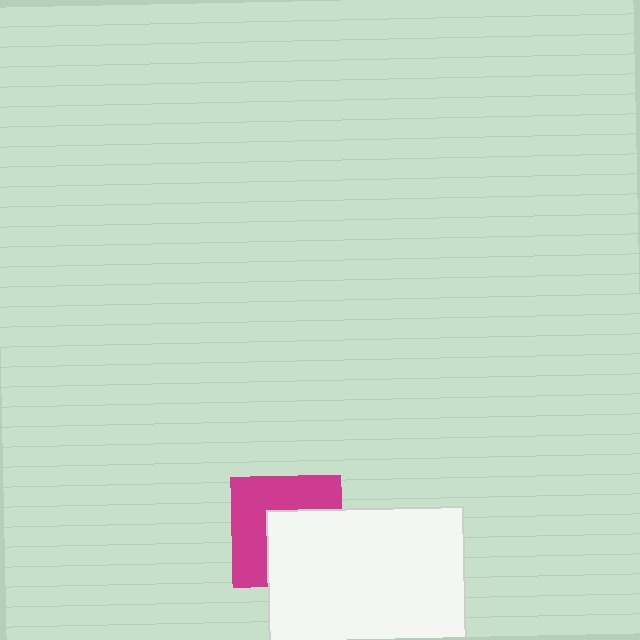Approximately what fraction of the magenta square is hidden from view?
Roughly 48% of the magenta square is hidden behind the white rectangle.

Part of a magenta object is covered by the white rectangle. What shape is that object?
It is a square.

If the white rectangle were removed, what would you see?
You would see the complete magenta square.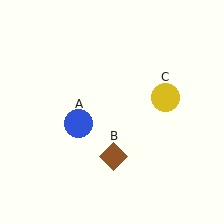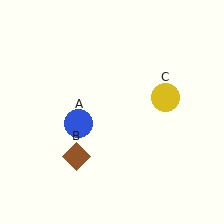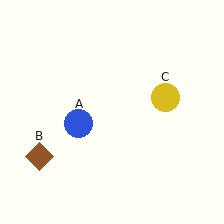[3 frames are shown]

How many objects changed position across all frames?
1 object changed position: brown diamond (object B).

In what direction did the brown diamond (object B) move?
The brown diamond (object B) moved left.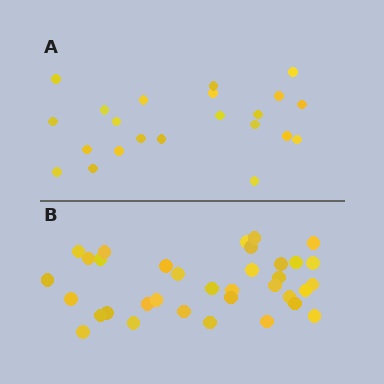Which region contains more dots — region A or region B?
Region B (the bottom region) has more dots.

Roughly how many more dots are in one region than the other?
Region B has approximately 15 more dots than region A.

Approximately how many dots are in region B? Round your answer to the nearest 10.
About 40 dots. (The exact count is 35, which rounds to 40.)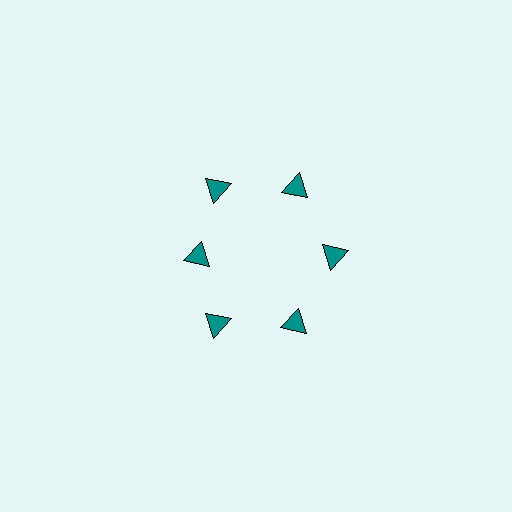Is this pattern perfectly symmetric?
No. The 6 teal triangles are arranged in a ring, but one element near the 9 o'clock position is pulled inward toward the center, breaking the 6-fold rotational symmetry.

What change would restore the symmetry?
The symmetry would be restored by moving it outward, back onto the ring so that all 6 triangles sit at equal angles and equal distance from the center.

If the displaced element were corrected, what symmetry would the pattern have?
It would have 6-fold rotational symmetry — the pattern would map onto itself every 60 degrees.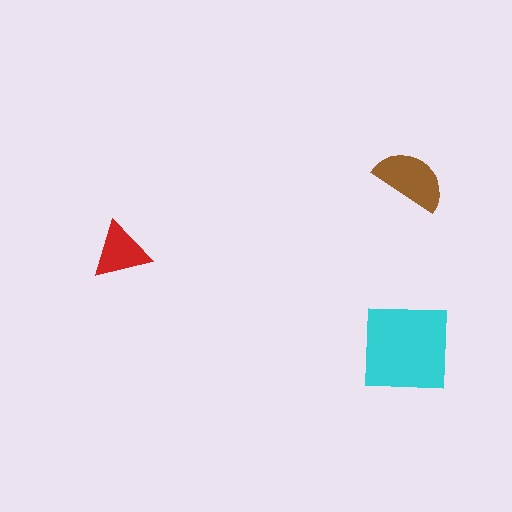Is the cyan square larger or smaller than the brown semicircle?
Larger.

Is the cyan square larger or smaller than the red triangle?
Larger.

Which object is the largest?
The cyan square.